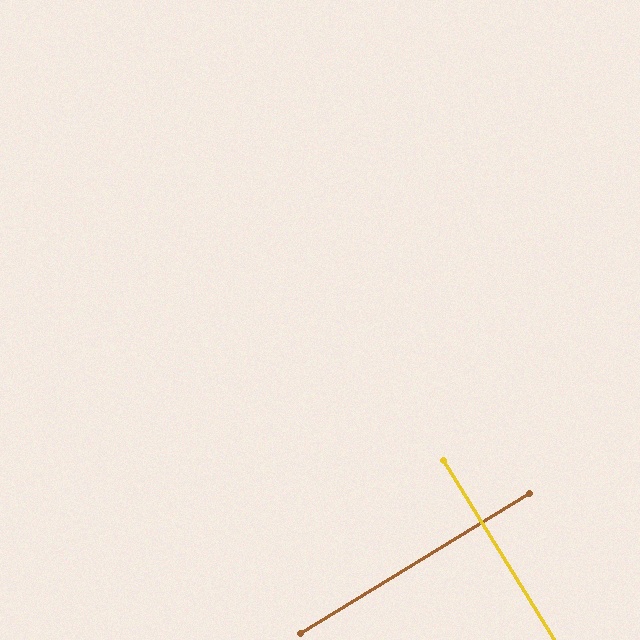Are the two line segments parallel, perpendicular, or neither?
Perpendicular — they meet at approximately 90°.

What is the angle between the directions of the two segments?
Approximately 90 degrees.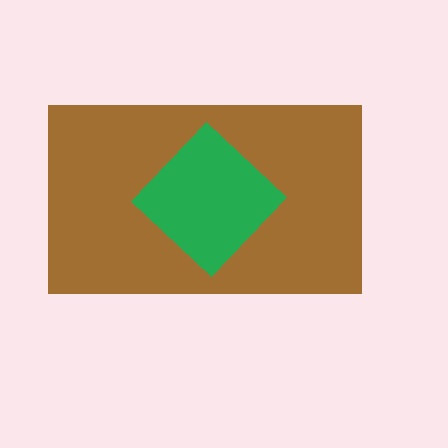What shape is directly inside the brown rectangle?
The green diamond.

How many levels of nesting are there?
2.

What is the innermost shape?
The green diamond.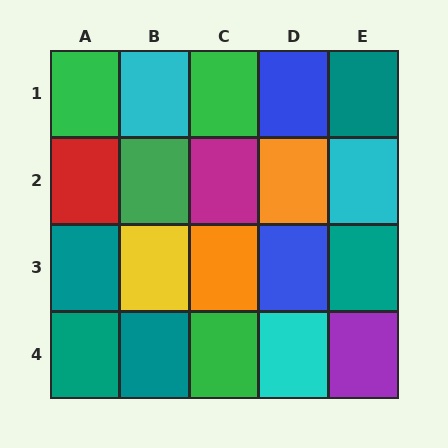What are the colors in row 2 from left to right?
Red, green, magenta, orange, cyan.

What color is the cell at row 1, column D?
Blue.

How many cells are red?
1 cell is red.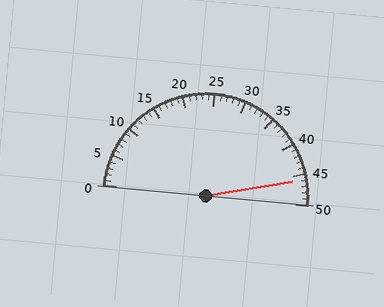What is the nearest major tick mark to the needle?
The nearest major tick mark is 45.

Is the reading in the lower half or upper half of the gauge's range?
The reading is in the upper half of the range (0 to 50).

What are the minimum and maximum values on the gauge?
The gauge ranges from 0 to 50.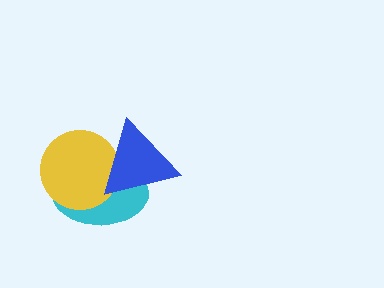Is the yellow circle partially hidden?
Yes, it is partially covered by another shape.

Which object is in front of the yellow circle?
The blue triangle is in front of the yellow circle.